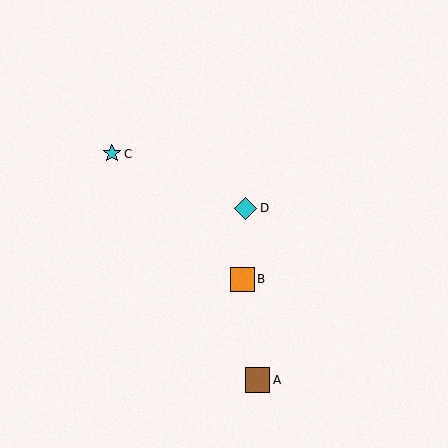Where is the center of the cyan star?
The center of the cyan star is at (112, 154).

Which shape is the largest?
The brown square (labeled A) is the largest.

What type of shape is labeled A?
Shape A is a brown square.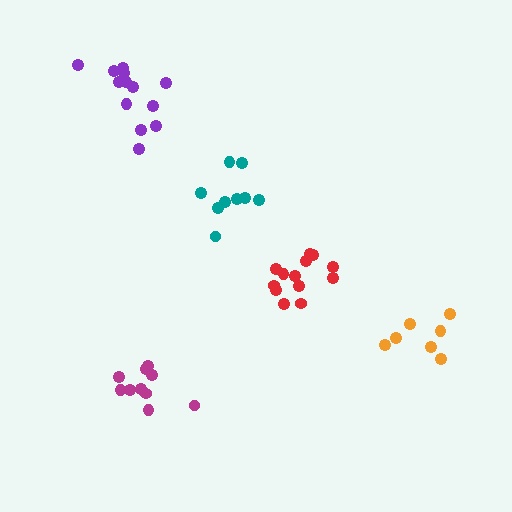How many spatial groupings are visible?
There are 5 spatial groupings.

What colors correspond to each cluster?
The clusters are colored: purple, red, magenta, orange, teal.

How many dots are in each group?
Group 1: 13 dots, Group 2: 13 dots, Group 3: 10 dots, Group 4: 7 dots, Group 5: 9 dots (52 total).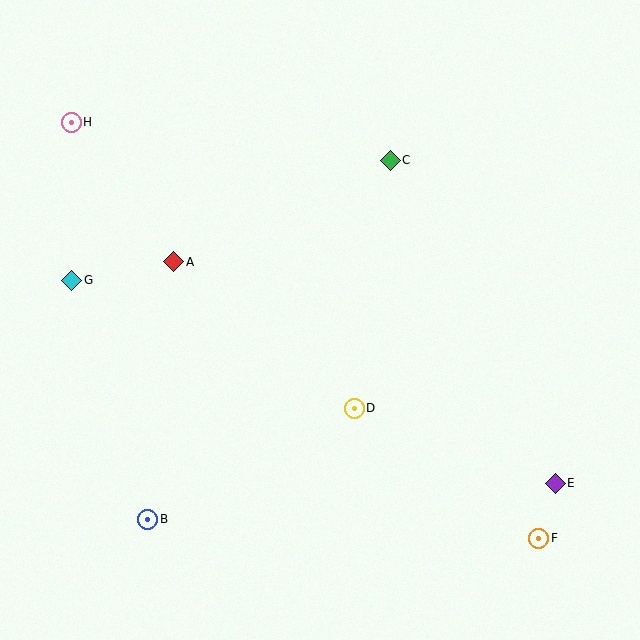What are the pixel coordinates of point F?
Point F is at (539, 538).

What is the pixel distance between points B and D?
The distance between B and D is 235 pixels.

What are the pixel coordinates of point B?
Point B is at (148, 519).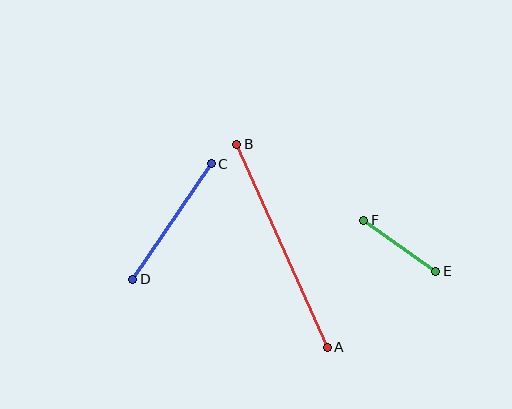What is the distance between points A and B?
The distance is approximately 222 pixels.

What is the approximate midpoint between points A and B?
The midpoint is at approximately (282, 246) pixels.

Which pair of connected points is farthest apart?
Points A and B are farthest apart.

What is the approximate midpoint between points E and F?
The midpoint is at approximately (400, 246) pixels.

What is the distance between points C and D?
The distance is approximately 140 pixels.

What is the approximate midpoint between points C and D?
The midpoint is at approximately (172, 222) pixels.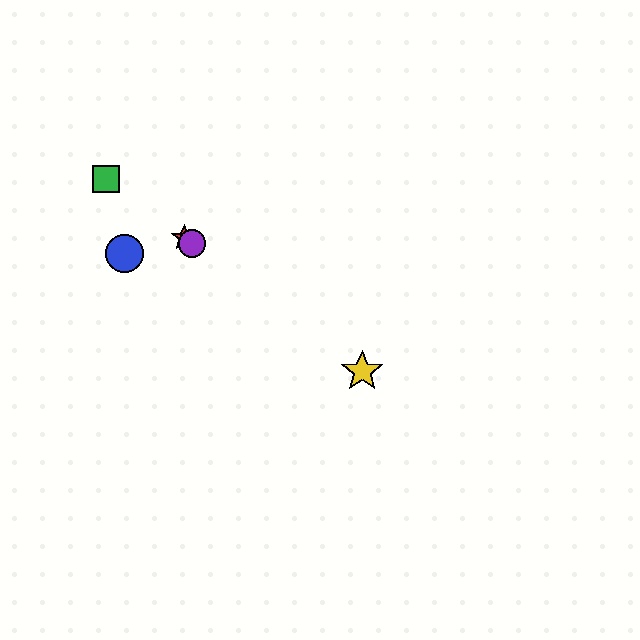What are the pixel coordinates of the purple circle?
The purple circle is at (192, 244).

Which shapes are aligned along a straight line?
The red star, the green square, the yellow star, the purple circle are aligned along a straight line.